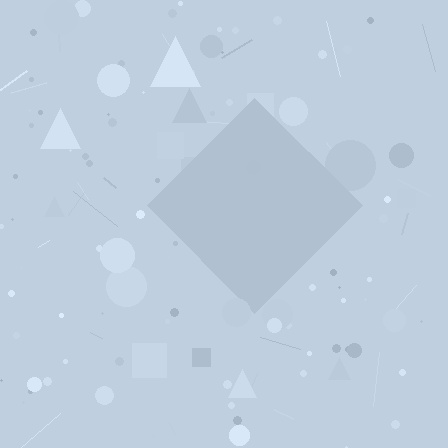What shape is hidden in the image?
A diamond is hidden in the image.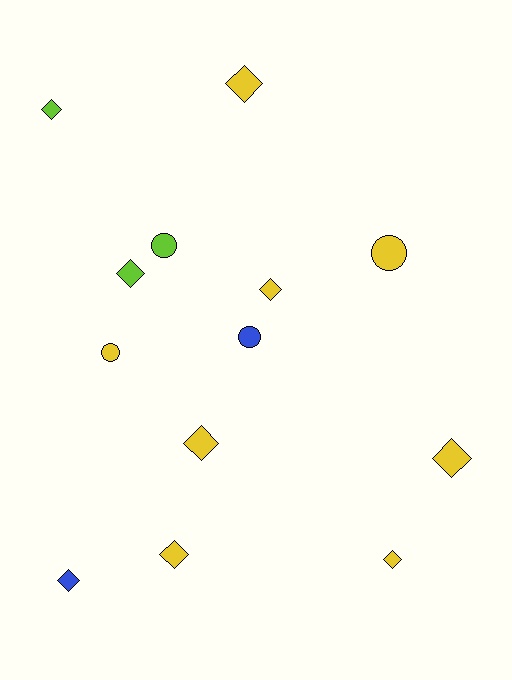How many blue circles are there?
There is 1 blue circle.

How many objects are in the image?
There are 13 objects.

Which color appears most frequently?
Yellow, with 8 objects.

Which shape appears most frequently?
Diamond, with 9 objects.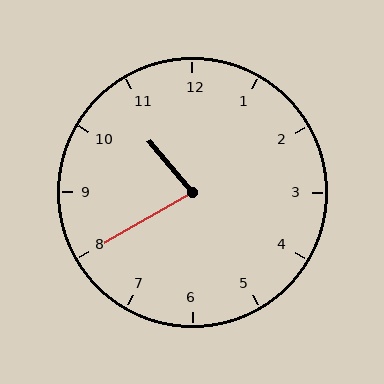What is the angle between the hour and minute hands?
Approximately 80 degrees.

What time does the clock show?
10:40.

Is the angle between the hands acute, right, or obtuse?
It is acute.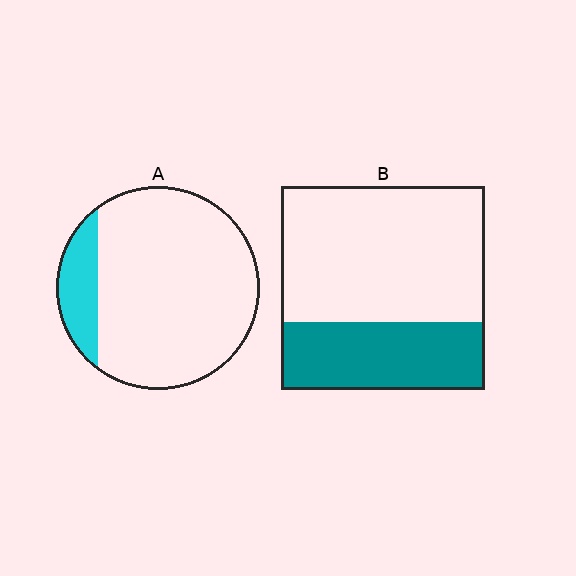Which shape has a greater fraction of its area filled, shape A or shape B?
Shape B.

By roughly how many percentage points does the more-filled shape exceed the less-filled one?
By roughly 20 percentage points (B over A).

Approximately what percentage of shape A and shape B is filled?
A is approximately 15% and B is approximately 35%.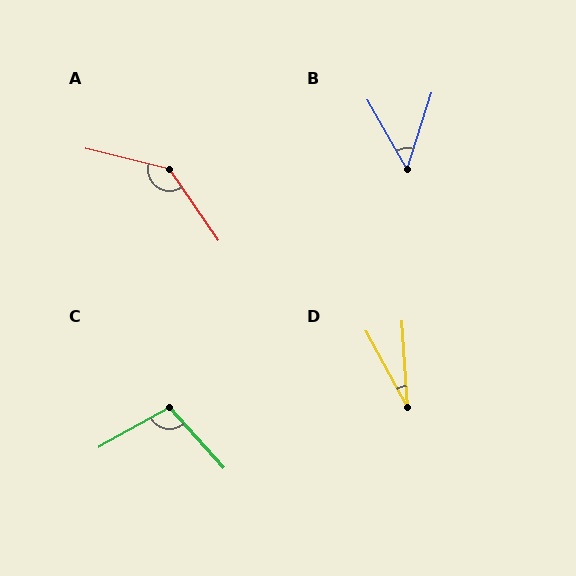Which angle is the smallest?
D, at approximately 25 degrees.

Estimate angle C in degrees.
Approximately 102 degrees.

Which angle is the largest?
A, at approximately 139 degrees.